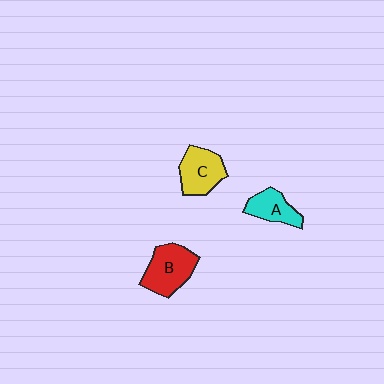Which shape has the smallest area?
Shape A (cyan).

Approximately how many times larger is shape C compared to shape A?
Approximately 1.3 times.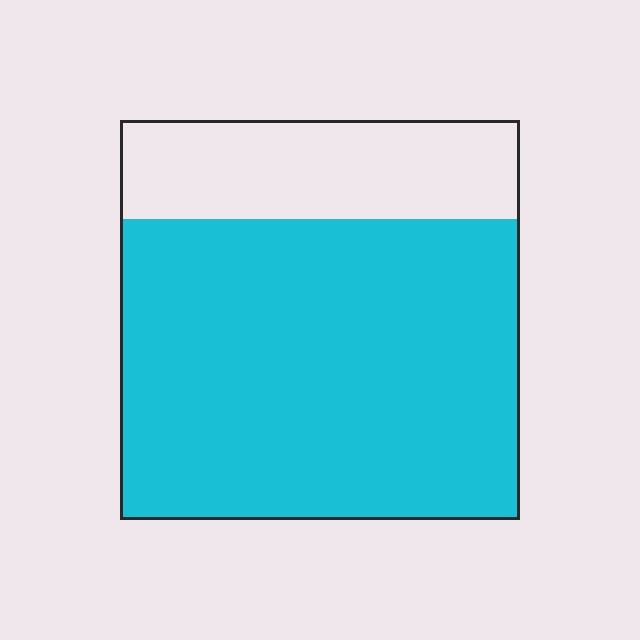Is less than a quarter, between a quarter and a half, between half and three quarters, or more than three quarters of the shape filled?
More than three quarters.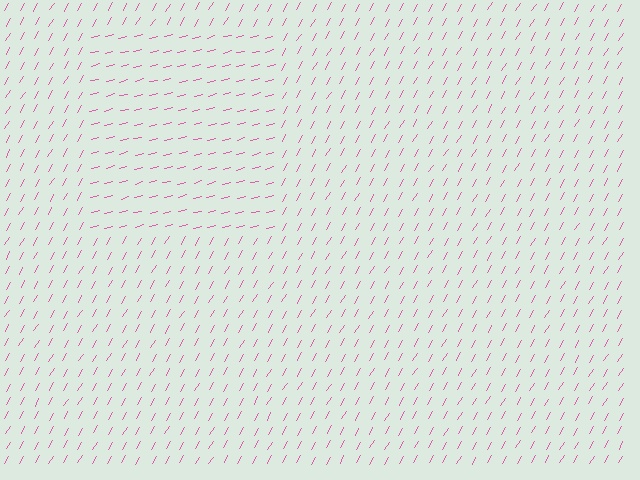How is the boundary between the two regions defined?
The boundary is defined purely by a change in line orientation (approximately 45 degrees difference). All lines are the same color and thickness.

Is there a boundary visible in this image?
Yes, there is a texture boundary formed by a change in line orientation.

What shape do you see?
I see a rectangle.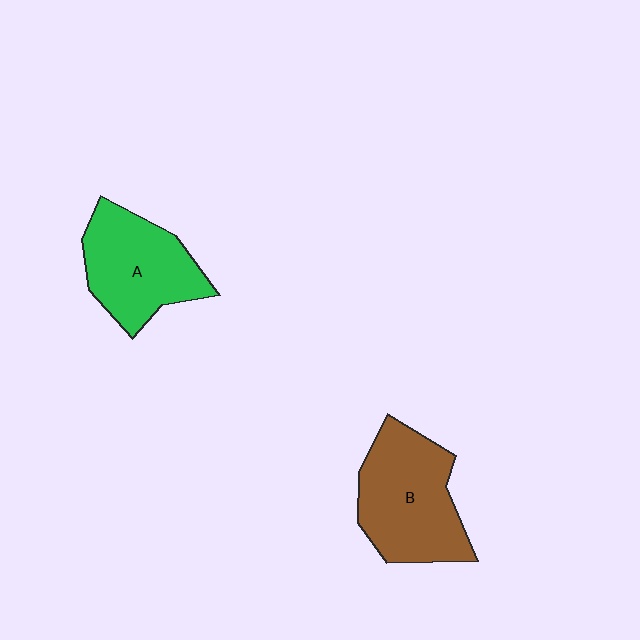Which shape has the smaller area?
Shape A (green).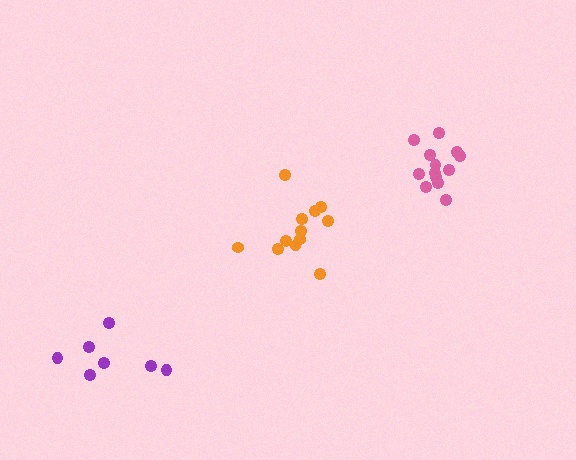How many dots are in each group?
Group 1: 13 dots, Group 2: 12 dots, Group 3: 7 dots (32 total).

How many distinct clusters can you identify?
There are 3 distinct clusters.